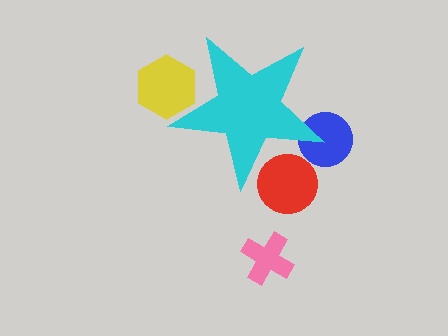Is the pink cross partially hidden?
No, the pink cross is fully visible.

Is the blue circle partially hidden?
Yes, the blue circle is partially hidden behind the cyan star.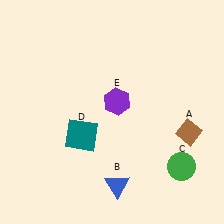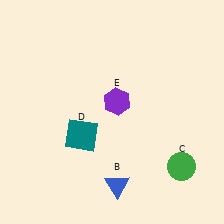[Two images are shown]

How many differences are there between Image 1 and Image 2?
There is 1 difference between the two images.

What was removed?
The brown diamond (A) was removed in Image 2.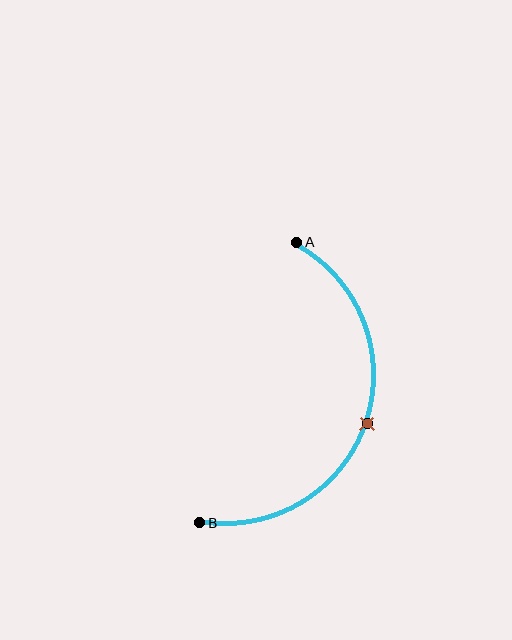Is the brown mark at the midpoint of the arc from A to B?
Yes. The brown mark lies on the arc at equal arc-length from both A and B — it is the arc midpoint.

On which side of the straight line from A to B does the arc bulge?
The arc bulges to the right of the straight line connecting A and B.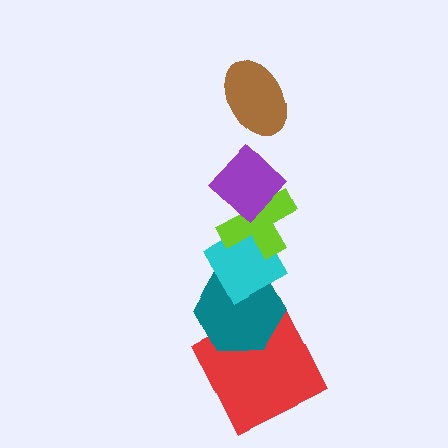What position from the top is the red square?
The red square is 6th from the top.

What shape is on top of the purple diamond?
The brown ellipse is on top of the purple diamond.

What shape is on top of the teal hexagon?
The cyan diamond is on top of the teal hexagon.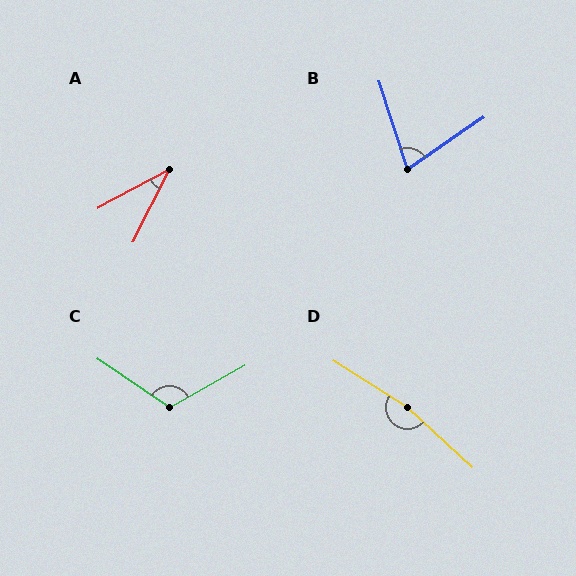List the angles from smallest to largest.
A (35°), B (73°), C (116°), D (170°).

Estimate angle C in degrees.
Approximately 116 degrees.